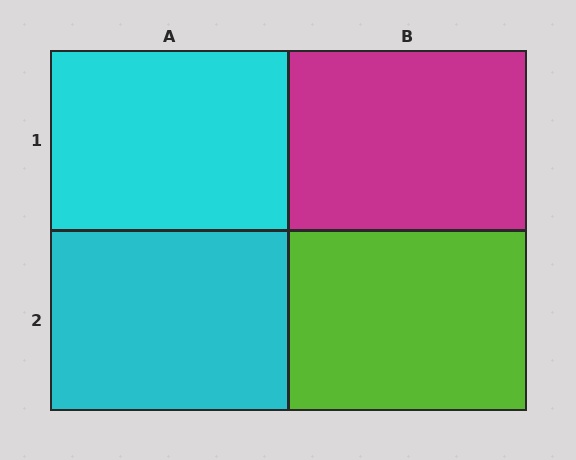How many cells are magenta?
1 cell is magenta.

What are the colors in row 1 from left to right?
Cyan, magenta.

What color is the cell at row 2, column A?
Cyan.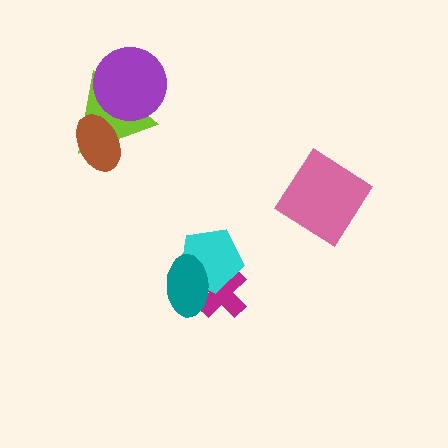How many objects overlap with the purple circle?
1 object overlaps with the purple circle.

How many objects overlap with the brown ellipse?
1 object overlaps with the brown ellipse.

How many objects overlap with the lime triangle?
2 objects overlap with the lime triangle.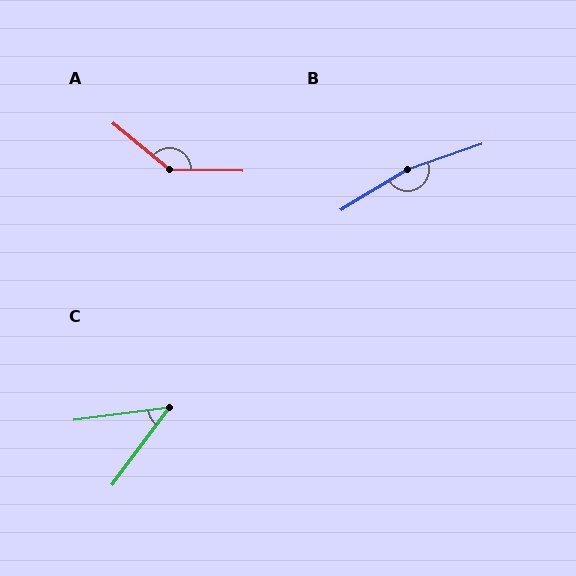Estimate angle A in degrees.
Approximately 142 degrees.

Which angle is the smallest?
C, at approximately 46 degrees.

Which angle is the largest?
B, at approximately 167 degrees.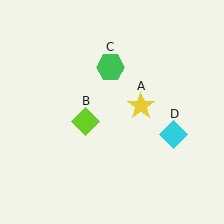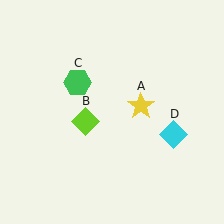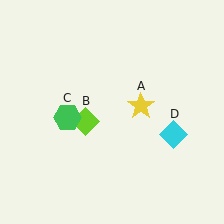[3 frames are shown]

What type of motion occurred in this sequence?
The green hexagon (object C) rotated counterclockwise around the center of the scene.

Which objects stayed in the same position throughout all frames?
Yellow star (object A) and lime diamond (object B) and cyan diamond (object D) remained stationary.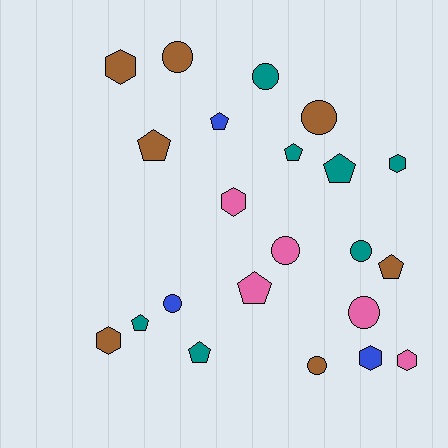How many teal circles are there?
There are 2 teal circles.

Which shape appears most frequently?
Circle, with 8 objects.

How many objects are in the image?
There are 22 objects.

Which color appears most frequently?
Brown, with 7 objects.